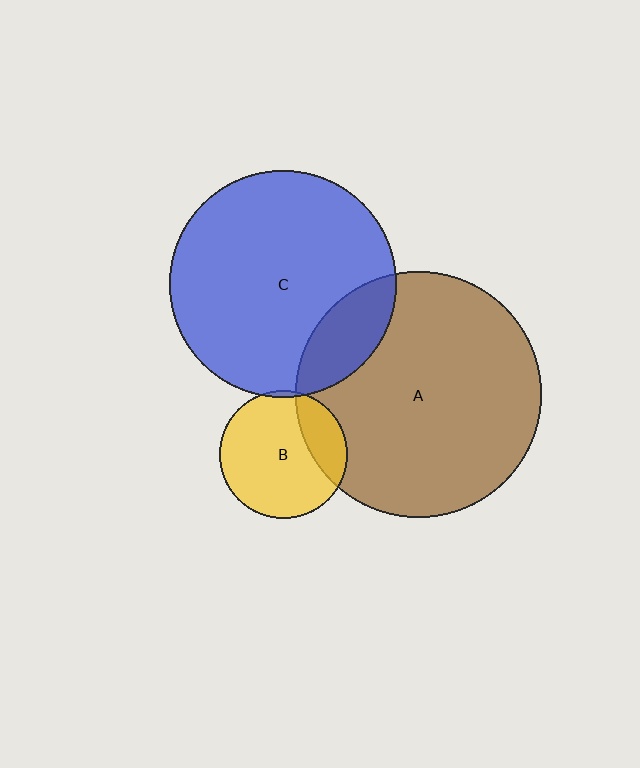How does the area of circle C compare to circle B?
Approximately 3.1 times.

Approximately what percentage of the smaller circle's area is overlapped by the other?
Approximately 20%.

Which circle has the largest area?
Circle A (brown).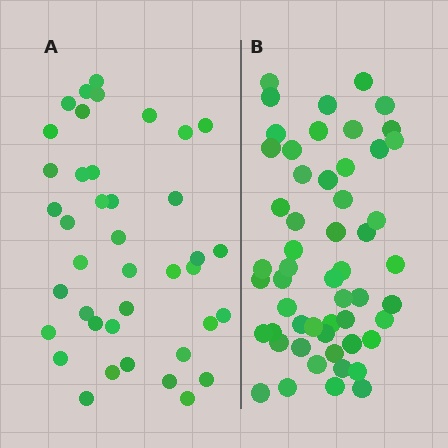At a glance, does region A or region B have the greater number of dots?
Region B (the right region) has more dots.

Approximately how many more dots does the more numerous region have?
Region B has approximately 15 more dots than region A.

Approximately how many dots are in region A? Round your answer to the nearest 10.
About 40 dots.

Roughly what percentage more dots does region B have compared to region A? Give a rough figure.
About 35% more.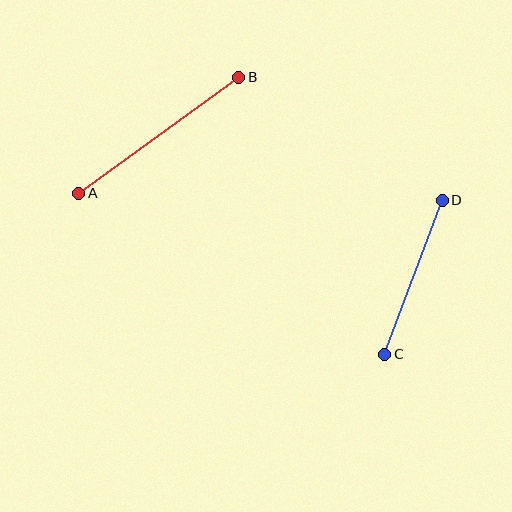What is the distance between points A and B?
The distance is approximately 198 pixels.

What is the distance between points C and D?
The distance is approximately 164 pixels.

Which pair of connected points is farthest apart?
Points A and B are farthest apart.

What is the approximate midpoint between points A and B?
The midpoint is at approximately (159, 135) pixels.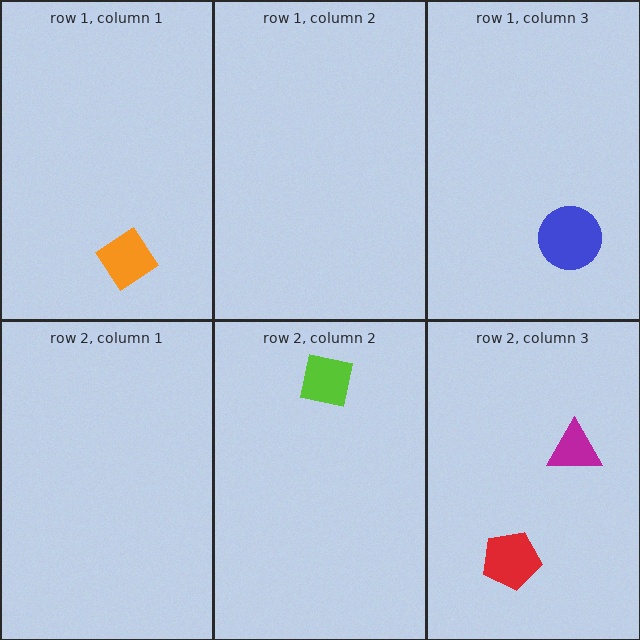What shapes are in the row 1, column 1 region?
The orange diamond.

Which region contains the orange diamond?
The row 1, column 1 region.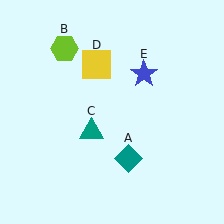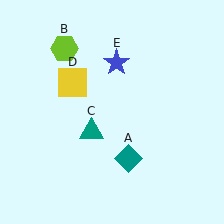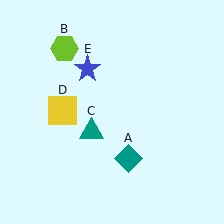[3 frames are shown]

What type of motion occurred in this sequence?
The yellow square (object D), blue star (object E) rotated counterclockwise around the center of the scene.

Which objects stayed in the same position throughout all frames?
Teal diamond (object A) and lime hexagon (object B) and teal triangle (object C) remained stationary.